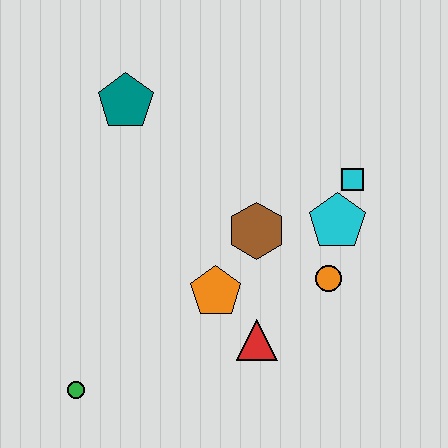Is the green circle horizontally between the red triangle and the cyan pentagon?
No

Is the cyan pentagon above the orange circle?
Yes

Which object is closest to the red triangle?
The orange pentagon is closest to the red triangle.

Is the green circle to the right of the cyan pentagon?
No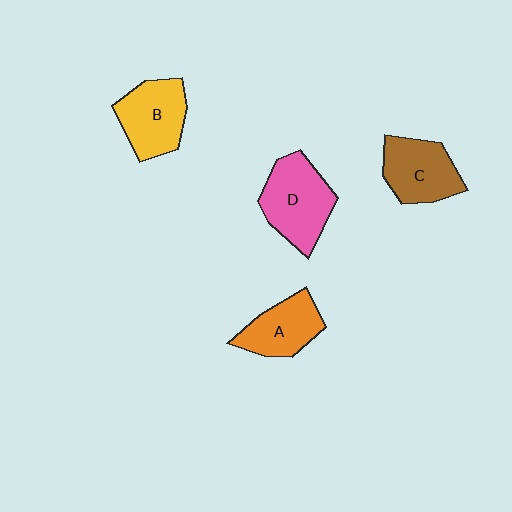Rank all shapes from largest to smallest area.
From largest to smallest: D (pink), B (yellow), C (brown), A (orange).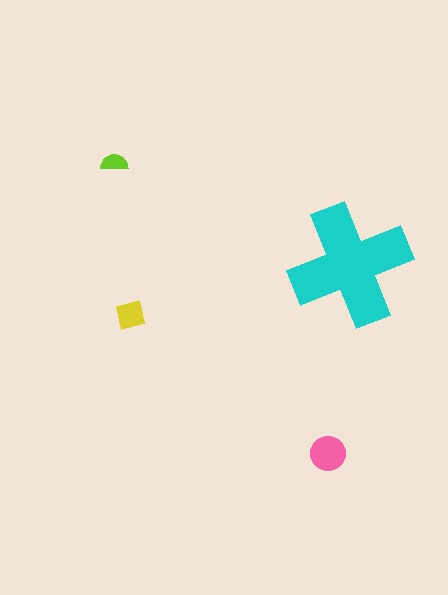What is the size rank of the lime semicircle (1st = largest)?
4th.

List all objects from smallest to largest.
The lime semicircle, the yellow square, the pink circle, the cyan cross.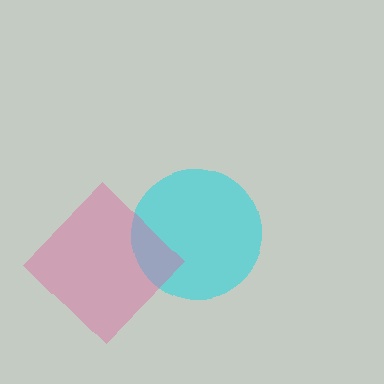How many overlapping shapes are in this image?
There are 2 overlapping shapes in the image.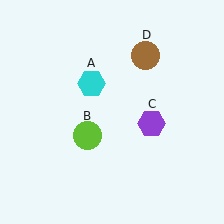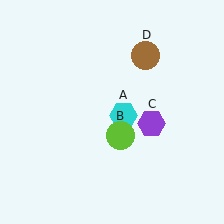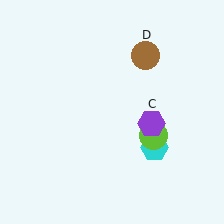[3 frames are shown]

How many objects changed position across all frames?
2 objects changed position: cyan hexagon (object A), lime circle (object B).